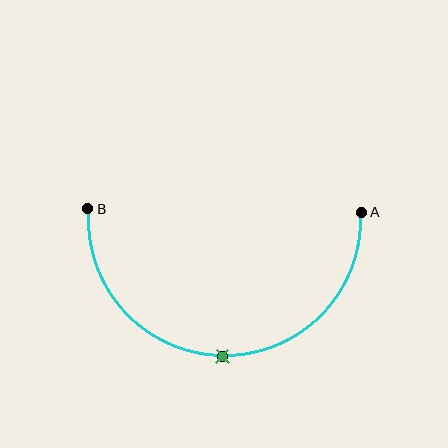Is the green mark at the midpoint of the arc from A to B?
Yes. The green mark lies on the arc at equal arc-length from both A and B — it is the arc midpoint.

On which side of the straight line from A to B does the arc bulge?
The arc bulges below the straight line connecting A and B.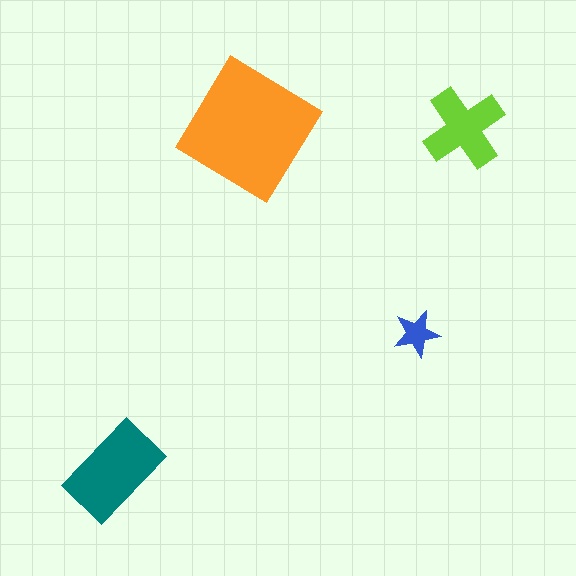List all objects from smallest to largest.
The blue star, the lime cross, the teal rectangle, the orange diamond.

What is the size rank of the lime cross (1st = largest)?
3rd.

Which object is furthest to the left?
The teal rectangle is leftmost.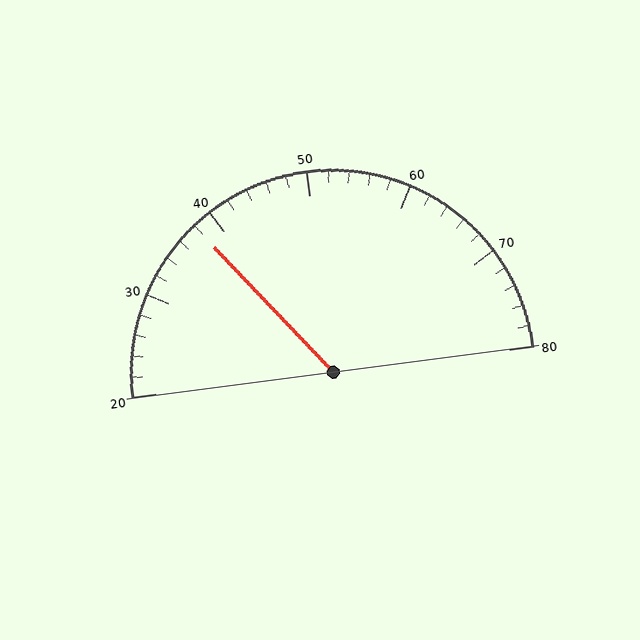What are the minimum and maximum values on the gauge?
The gauge ranges from 20 to 80.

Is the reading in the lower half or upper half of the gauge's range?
The reading is in the lower half of the range (20 to 80).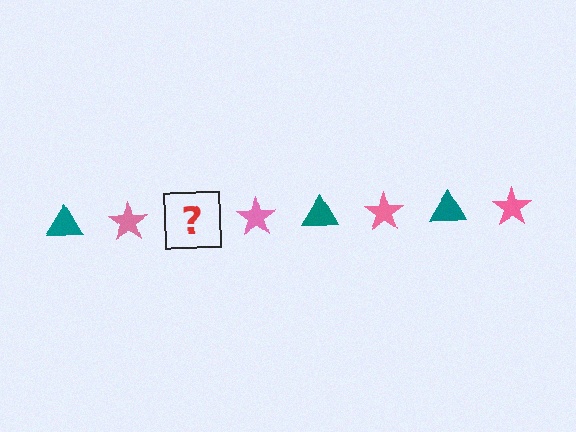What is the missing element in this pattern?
The missing element is a teal triangle.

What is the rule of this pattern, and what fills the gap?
The rule is that the pattern alternates between teal triangle and pink star. The gap should be filled with a teal triangle.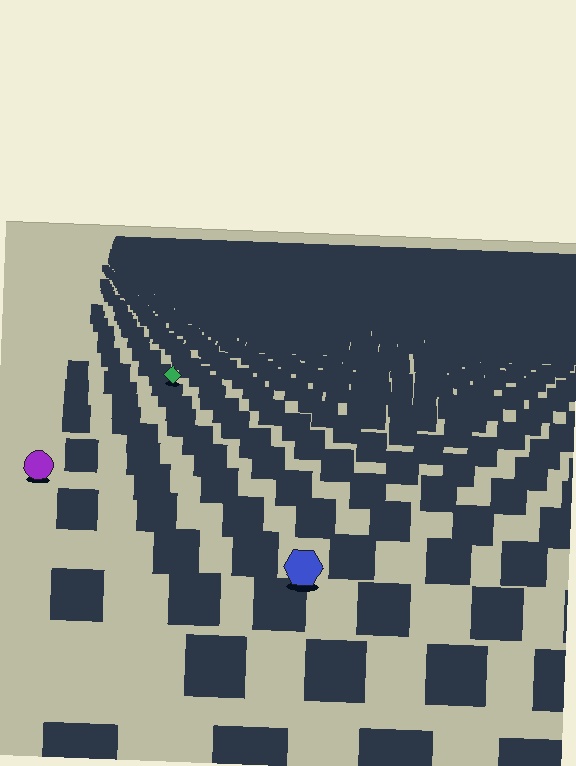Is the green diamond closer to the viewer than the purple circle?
No. The purple circle is closer — you can tell from the texture gradient: the ground texture is coarser near it.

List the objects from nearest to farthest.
From nearest to farthest: the blue hexagon, the purple circle, the green diamond.